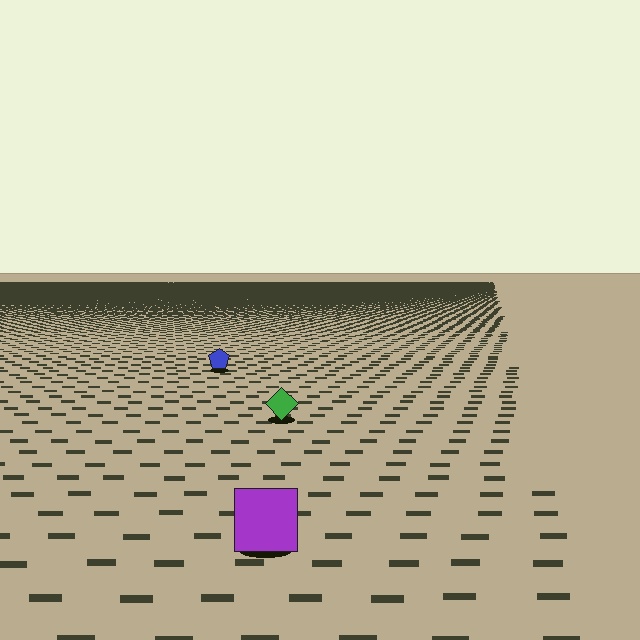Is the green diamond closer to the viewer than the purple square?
No. The purple square is closer — you can tell from the texture gradient: the ground texture is coarser near it.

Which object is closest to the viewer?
The purple square is closest. The texture marks near it are larger and more spread out.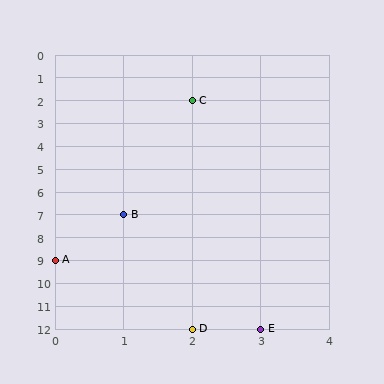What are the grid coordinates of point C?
Point C is at grid coordinates (2, 2).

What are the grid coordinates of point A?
Point A is at grid coordinates (0, 9).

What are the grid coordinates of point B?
Point B is at grid coordinates (1, 7).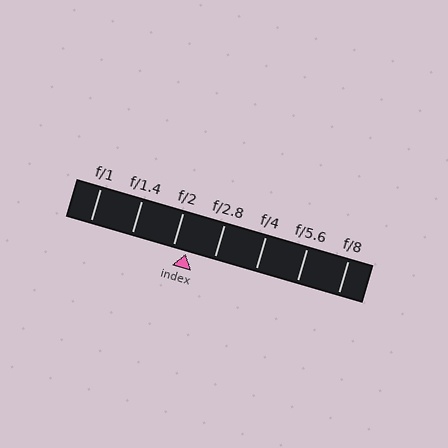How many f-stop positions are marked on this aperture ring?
There are 7 f-stop positions marked.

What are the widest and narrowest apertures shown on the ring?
The widest aperture shown is f/1 and the narrowest is f/8.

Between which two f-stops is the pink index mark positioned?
The index mark is between f/2 and f/2.8.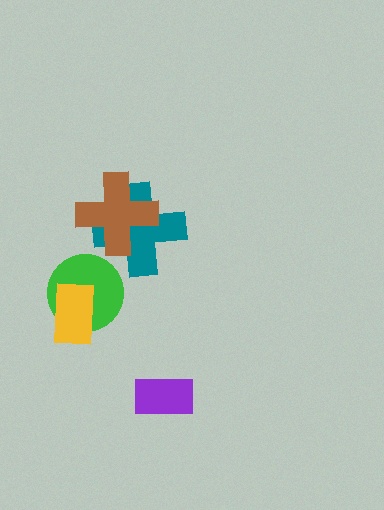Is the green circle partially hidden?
Yes, it is partially covered by another shape.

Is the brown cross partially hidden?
No, no other shape covers it.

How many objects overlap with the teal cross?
1 object overlaps with the teal cross.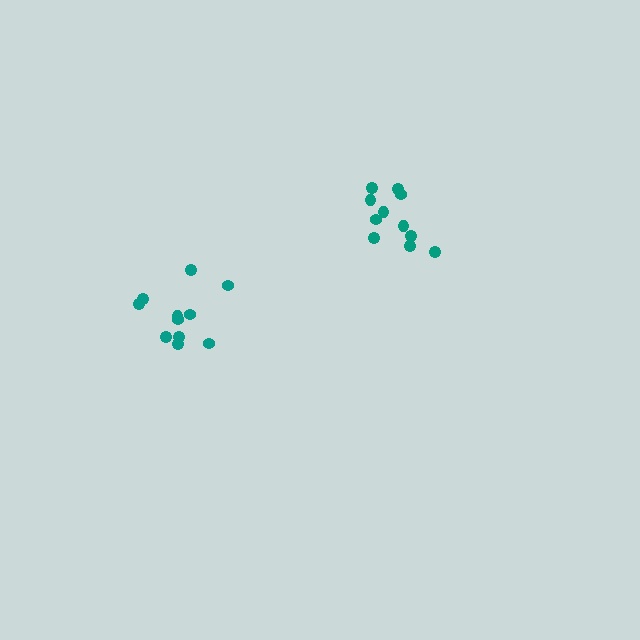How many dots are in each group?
Group 1: 11 dots, Group 2: 11 dots (22 total).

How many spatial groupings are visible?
There are 2 spatial groupings.